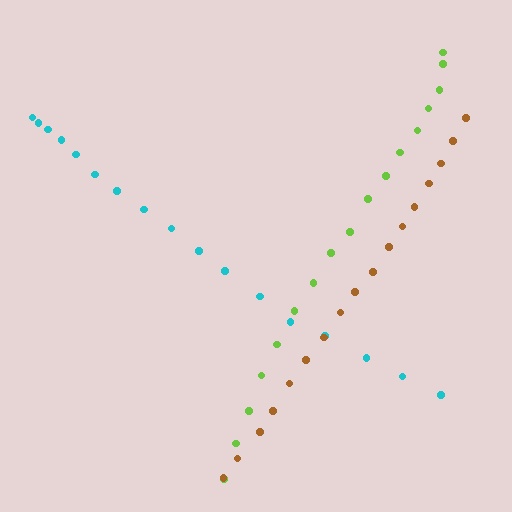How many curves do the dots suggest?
There are 3 distinct paths.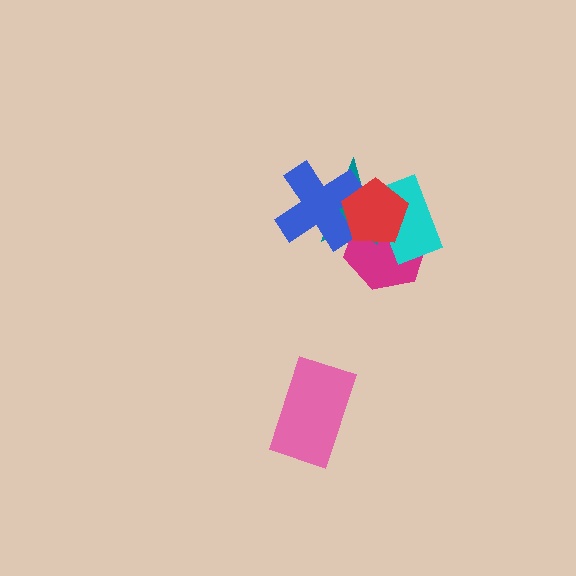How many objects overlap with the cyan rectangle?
3 objects overlap with the cyan rectangle.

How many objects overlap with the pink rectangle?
0 objects overlap with the pink rectangle.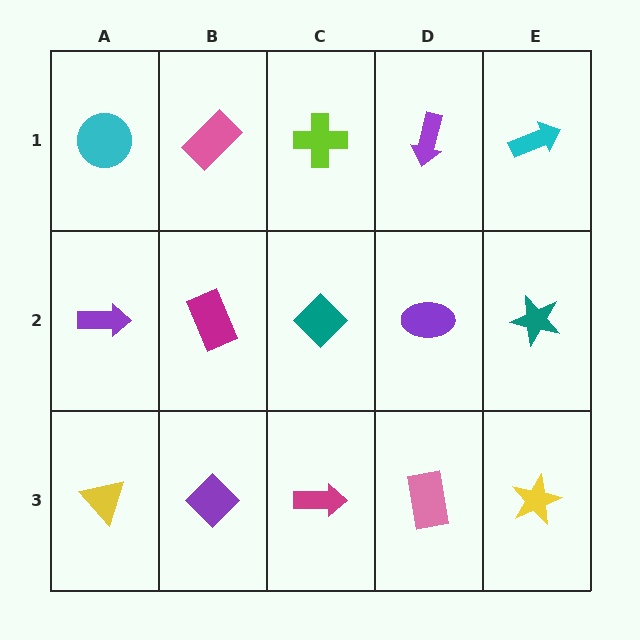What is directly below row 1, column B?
A magenta rectangle.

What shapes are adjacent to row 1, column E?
A teal star (row 2, column E), a purple arrow (row 1, column D).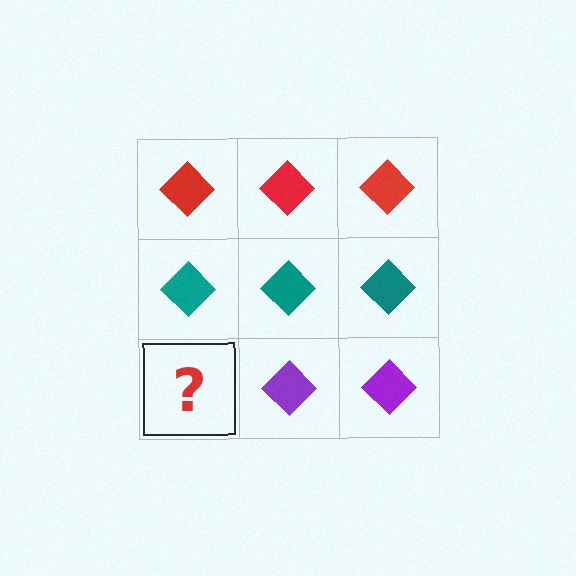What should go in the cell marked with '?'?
The missing cell should contain a purple diamond.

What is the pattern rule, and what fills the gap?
The rule is that each row has a consistent color. The gap should be filled with a purple diamond.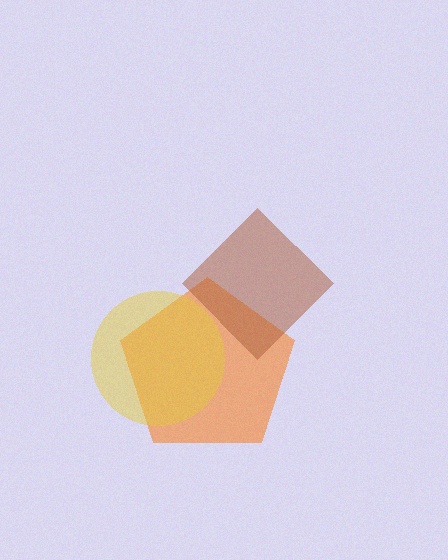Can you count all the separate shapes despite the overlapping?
Yes, there are 3 separate shapes.